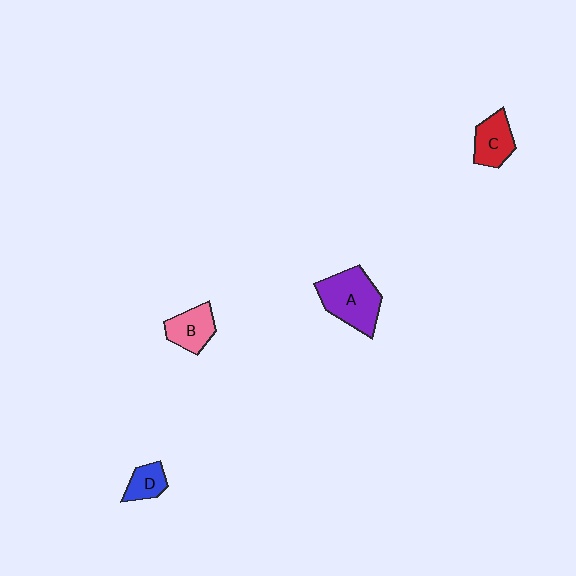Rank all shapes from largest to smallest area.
From largest to smallest: A (purple), B (pink), C (red), D (blue).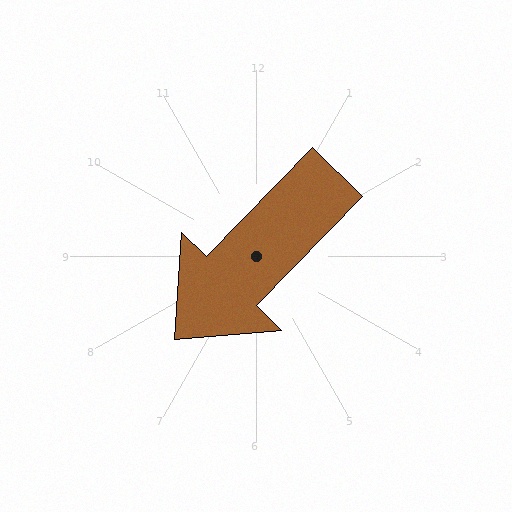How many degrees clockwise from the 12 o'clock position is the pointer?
Approximately 224 degrees.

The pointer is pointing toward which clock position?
Roughly 7 o'clock.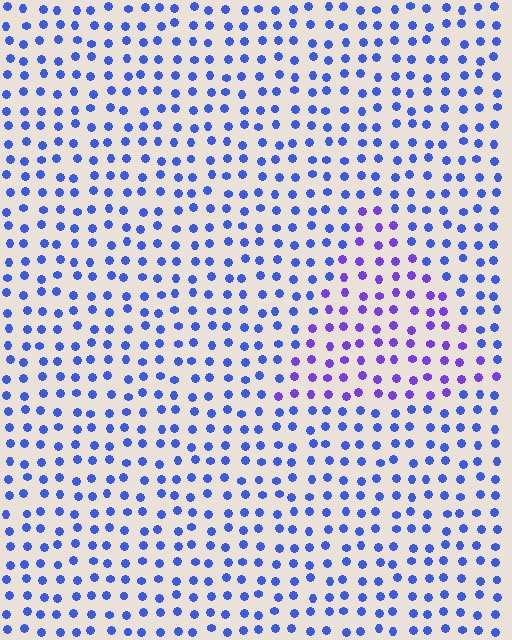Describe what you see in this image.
The image is filled with small blue elements in a uniform arrangement. A triangle-shaped region is visible where the elements are tinted to a slightly different hue, forming a subtle color boundary.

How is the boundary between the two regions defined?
The boundary is defined purely by a slight shift in hue (about 34 degrees). Spacing, size, and orientation are identical on both sides.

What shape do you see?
I see a triangle.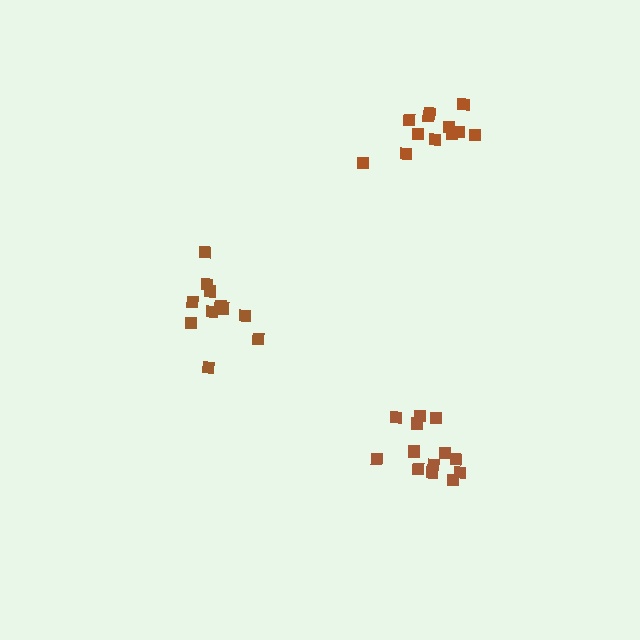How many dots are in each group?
Group 1: 12 dots, Group 2: 11 dots, Group 3: 13 dots (36 total).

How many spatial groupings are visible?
There are 3 spatial groupings.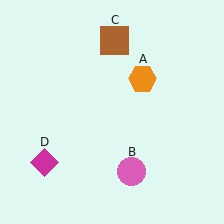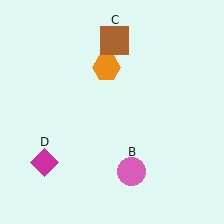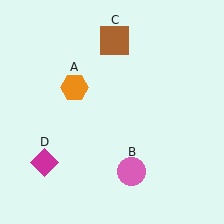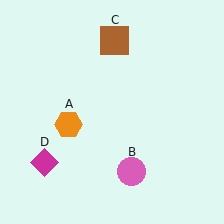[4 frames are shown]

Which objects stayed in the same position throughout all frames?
Pink circle (object B) and brown square (object C) and magenta diamond (object D) remained stationary.